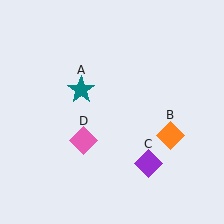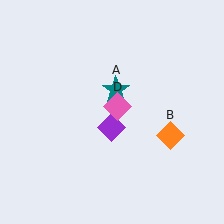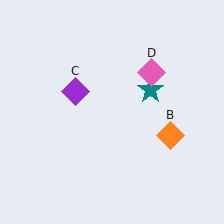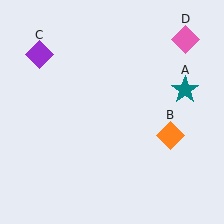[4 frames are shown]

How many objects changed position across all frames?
3 objects changed position: teal star (object A), purple diamond (object C), pink diamond (object D).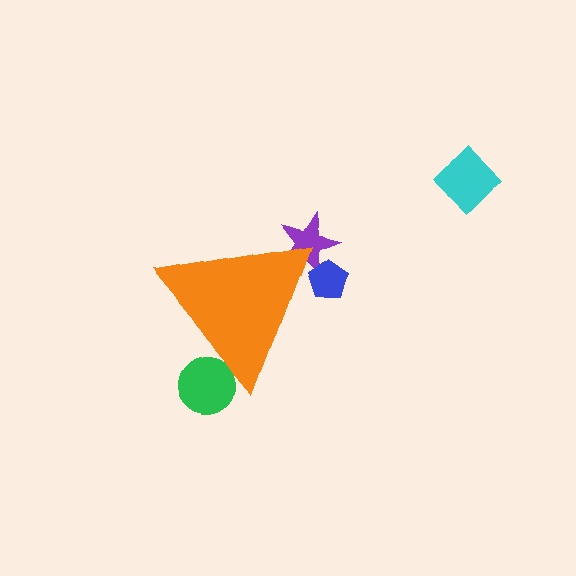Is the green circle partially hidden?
Yes, the green circle is partially hidden behind the orange triangle.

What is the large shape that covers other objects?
An orange triangle.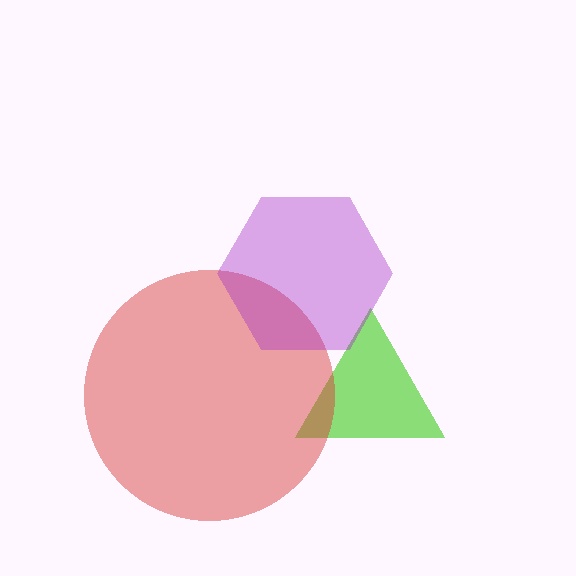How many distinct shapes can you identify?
There are 3 distinct shapes: a lime triangle, a red circle, a purple hexagon.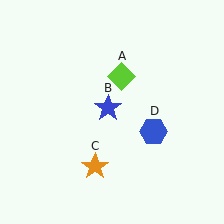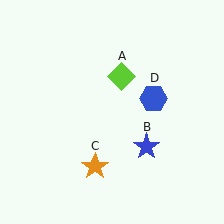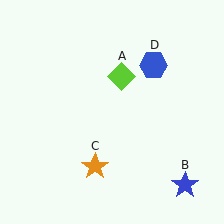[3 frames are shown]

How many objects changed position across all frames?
2 objects changed position: blue star (object B), blue hexagon (object D).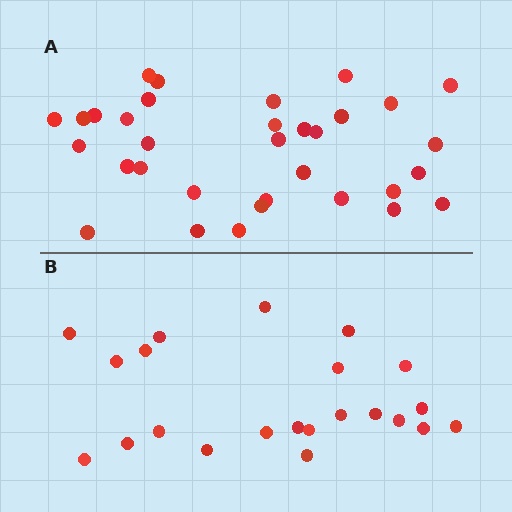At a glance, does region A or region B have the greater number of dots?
Region A (the top region) has more dots.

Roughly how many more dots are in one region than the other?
Region A has roughly 12 or so more dots than region B.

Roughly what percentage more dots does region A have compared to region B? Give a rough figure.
About 50% more.